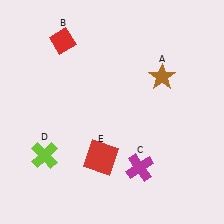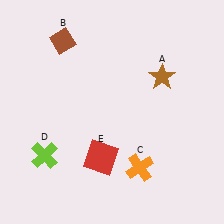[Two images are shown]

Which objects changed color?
B changed from red to brown. C changed from magenta to orange.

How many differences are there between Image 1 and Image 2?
There are 2 differences between the two images.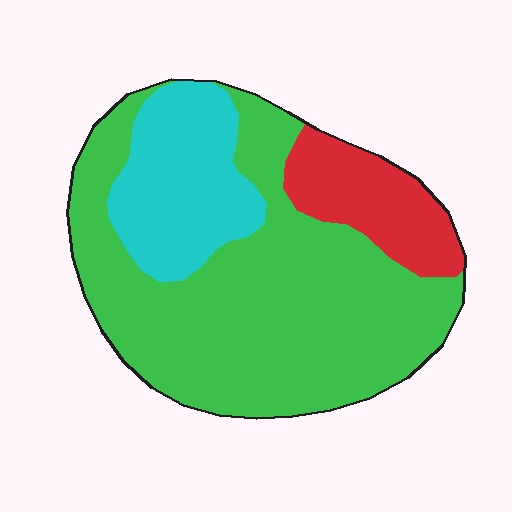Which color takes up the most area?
Green, at roughly 65%.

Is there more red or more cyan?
Cyan.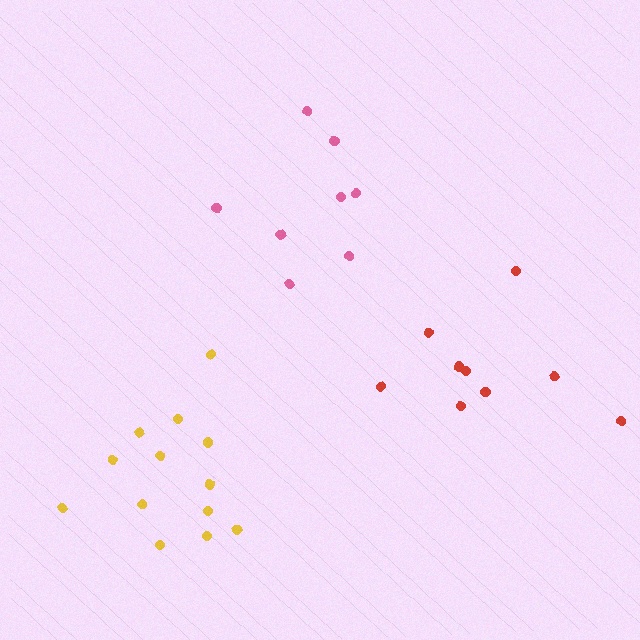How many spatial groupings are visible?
There are 3 spatial groupings.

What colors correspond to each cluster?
The clusters are colored: yellow, pink, red.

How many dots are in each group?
Group 1: 13 dots, Group 2: 8 dots, Group 3: 9 dots (30 total).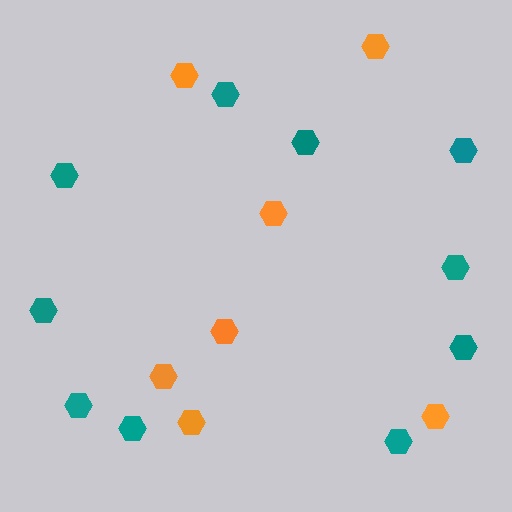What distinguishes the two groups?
There are 2 groups: one group of teal hexagons (10) and one group of orange hexagons (7).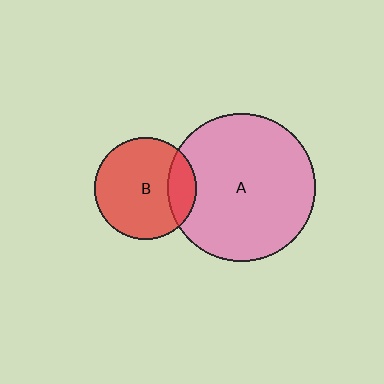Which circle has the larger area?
Circle A (pink).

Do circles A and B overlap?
Yes.